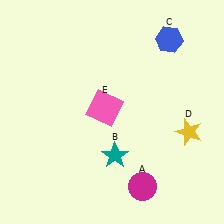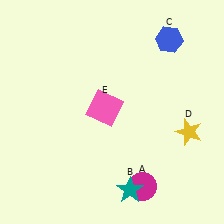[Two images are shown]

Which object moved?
The teal star (B) moved down.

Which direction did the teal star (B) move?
The teal star (B) moved down.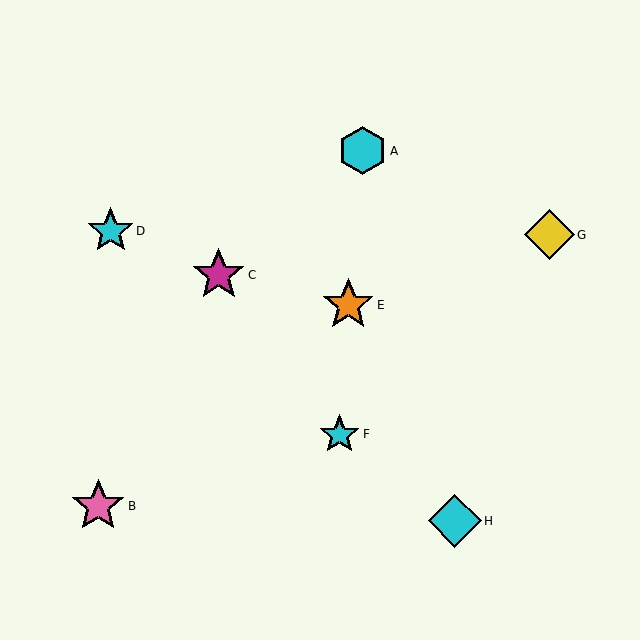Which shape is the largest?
The pink star (labeled B) is the largest.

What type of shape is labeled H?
Shape H is a cyan diamond.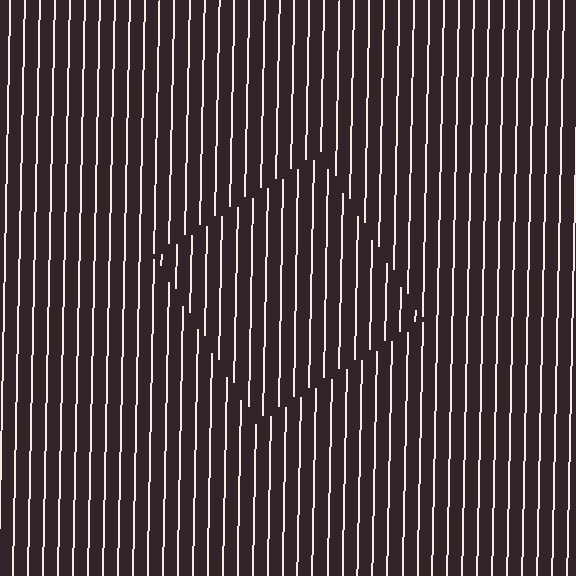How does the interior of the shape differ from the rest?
The interior of the shape contains the same grating, shifted by half a period — the contour is defined by the phase discontinuity where line-ends from the inner and outer gratings abut.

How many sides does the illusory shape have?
4 sides — the line-ends trace a square.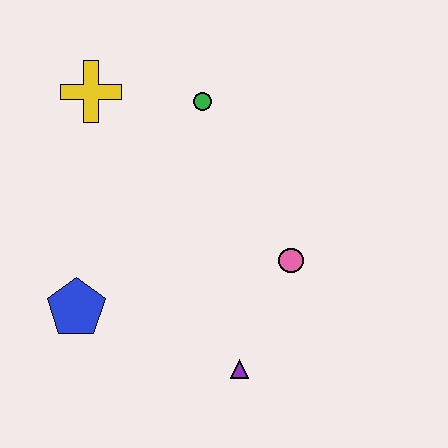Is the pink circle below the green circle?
Yes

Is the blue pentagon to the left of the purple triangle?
Yes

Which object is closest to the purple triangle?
The pink circle is closest to the purple triangle.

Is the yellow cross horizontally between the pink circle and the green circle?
No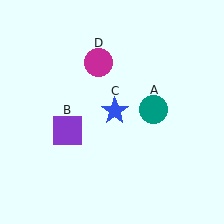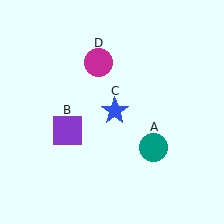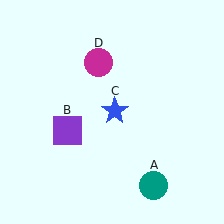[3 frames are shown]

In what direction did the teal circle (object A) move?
The teal circle (object A) moved down.